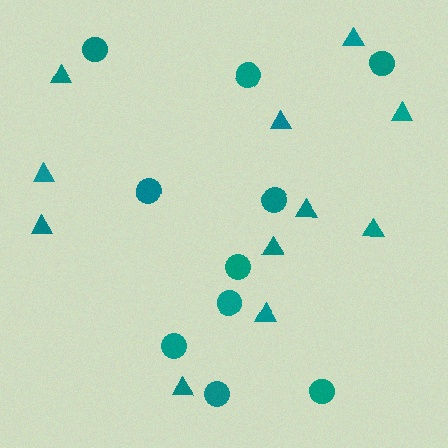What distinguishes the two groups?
There are 2 groups: one group of triangles (11) and one group of circles (10).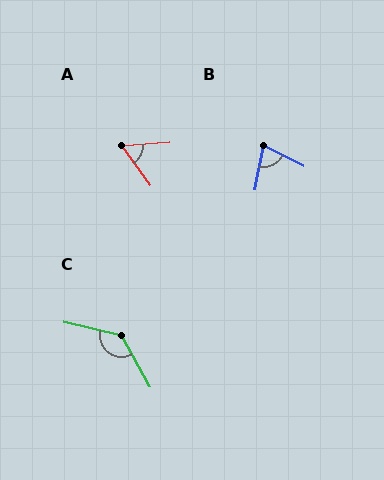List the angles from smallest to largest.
A (58°), B (74°), C (132°).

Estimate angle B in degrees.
Approximately 74 degrees.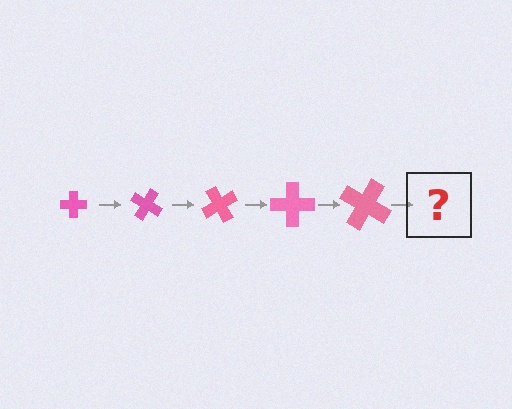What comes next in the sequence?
The next element should be a cross, larger than the previous one and rotated 150 degrees from the start.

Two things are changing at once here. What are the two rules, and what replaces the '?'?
The two rules are that the cross grows larger each step and it rotates 30 degrees each step. The '?' should be a cross, larger than the previous one and rotated 150 degrees from the start.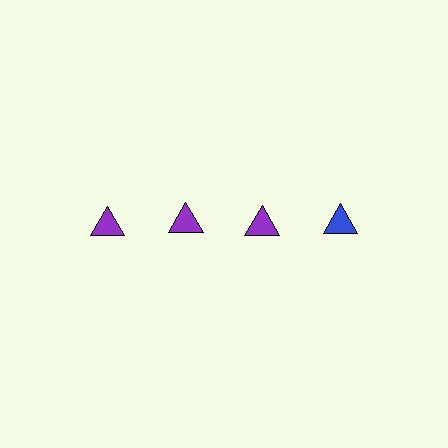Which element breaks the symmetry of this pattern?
The blue triangle in the top row, second from right column breaks the symmetry. All other shapes are purple triangles.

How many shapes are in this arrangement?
There are 4 shapes arranged in a grid pattern.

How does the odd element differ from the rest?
It has a different color: blue instead of purple.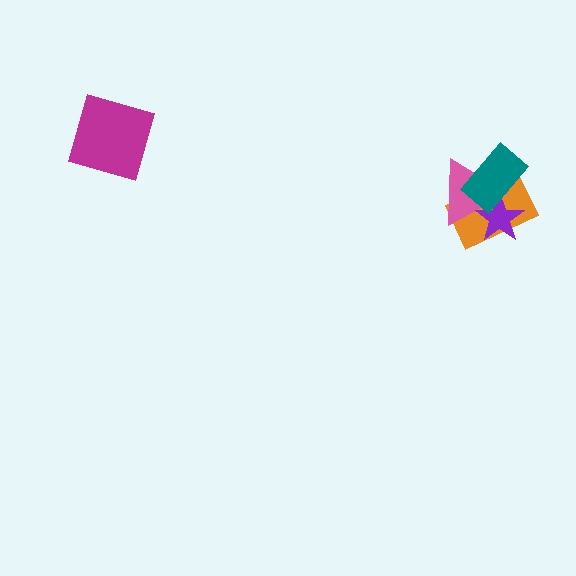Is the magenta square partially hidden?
No, no other shape covers it.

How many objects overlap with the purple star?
3 objects overlap with the purple star.